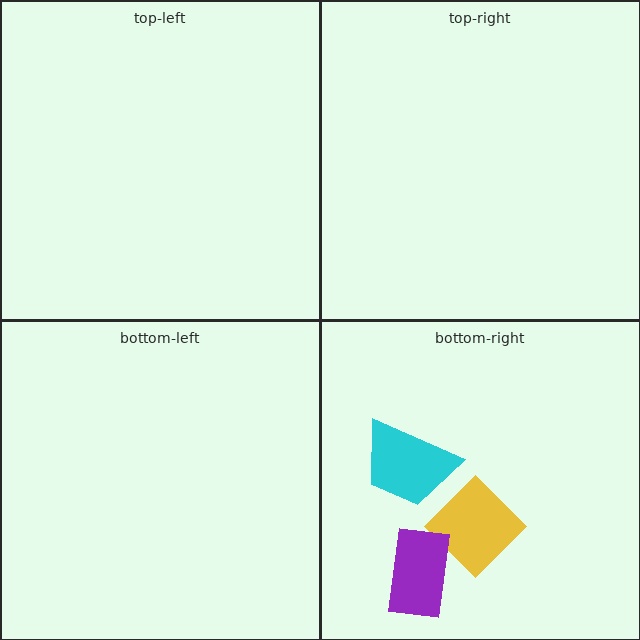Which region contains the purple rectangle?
The bottom-right region.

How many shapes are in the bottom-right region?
3.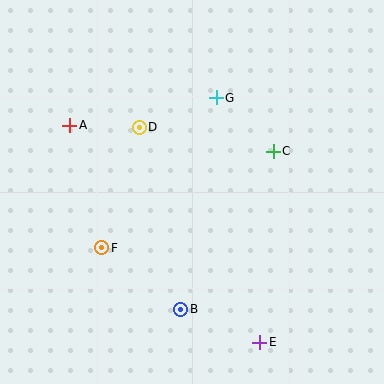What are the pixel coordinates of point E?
Point E is at (260, 342).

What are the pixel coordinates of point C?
Point C is at (273, 151).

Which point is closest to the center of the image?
Point D at (139, 127) is closest to the center.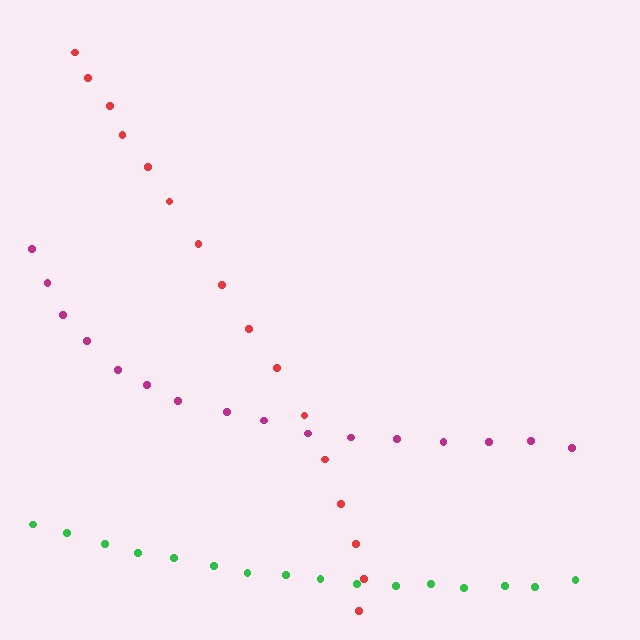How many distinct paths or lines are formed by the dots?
There are 3 distinct paths.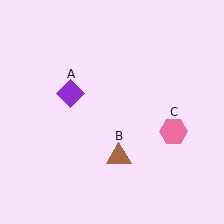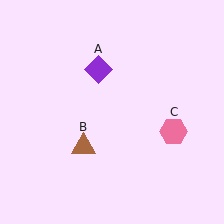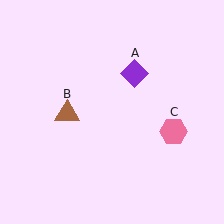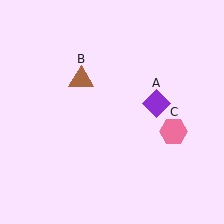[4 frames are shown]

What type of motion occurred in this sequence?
The purple diamond (object A), brown triangle (object B) rotated clockwise around the center of the scene.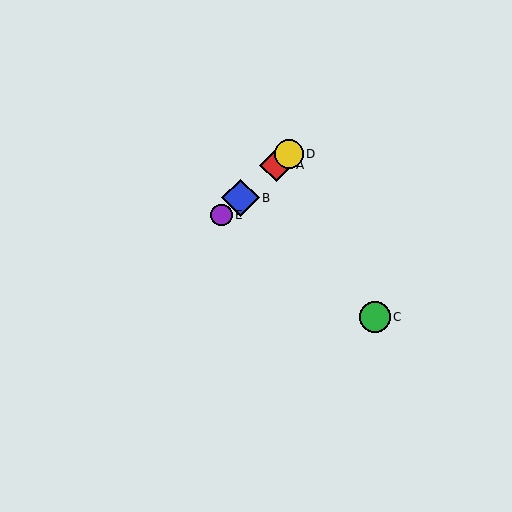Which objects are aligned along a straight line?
Objects A, B, D, E are aligned along a straight line.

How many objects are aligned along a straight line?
4 objects (A, B, D, E) are aligned along a straight line.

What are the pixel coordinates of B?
Object B is at (240, 198).